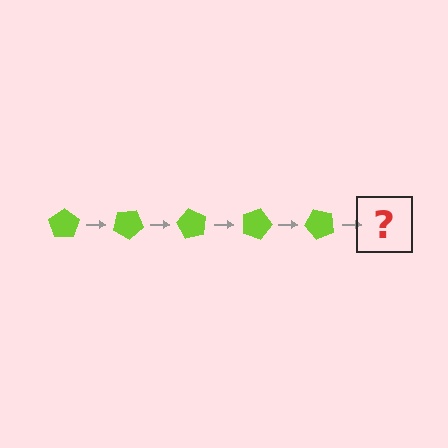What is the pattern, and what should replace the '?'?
The pattern is that the pentagon rotates 30 degrees each step. The '?' should be a lime pentagon rotated 150 degrees.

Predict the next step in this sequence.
The next step is a lime pentagon rotated 150 degrees.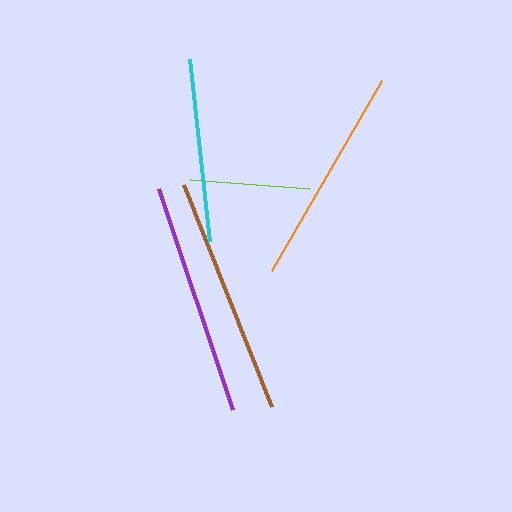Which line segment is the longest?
The brown line is the longest at approximately 239 pixels.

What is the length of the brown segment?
The brown segment is approximately 239 pixels long.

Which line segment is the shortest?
The lime line is the shortest at approximately 119 pixels.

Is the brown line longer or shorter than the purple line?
The brown line is longer than the purple line.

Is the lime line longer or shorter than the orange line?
The orange line is longer than the lime line.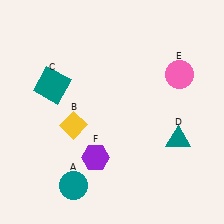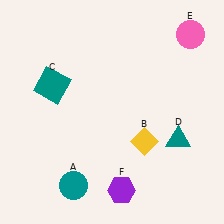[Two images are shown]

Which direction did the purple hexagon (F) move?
The purple hexagon (F) moved down.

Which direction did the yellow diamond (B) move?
The yellow diamond (B) moved right.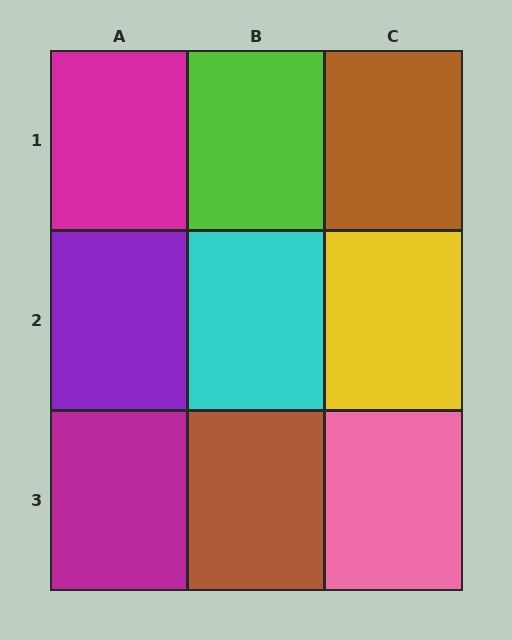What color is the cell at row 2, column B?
Cyan.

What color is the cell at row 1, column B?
Lime.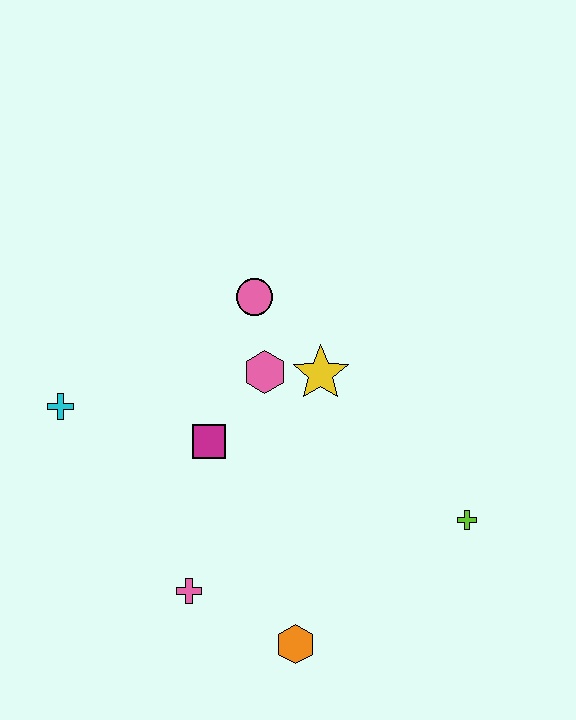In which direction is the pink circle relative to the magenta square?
The pink circle is above the magenta square.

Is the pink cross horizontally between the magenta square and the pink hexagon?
No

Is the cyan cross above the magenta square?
Yes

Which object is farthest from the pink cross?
The pink circle is farthest from the pink cross.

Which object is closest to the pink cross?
The orange hexagon is closest to the pink cross.